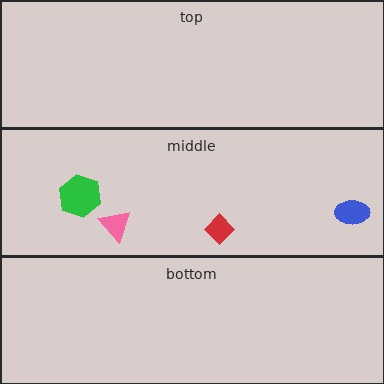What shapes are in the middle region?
The red diamond, the blue ellipse, the pink triangle, the green hexagon.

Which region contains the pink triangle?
The middle region.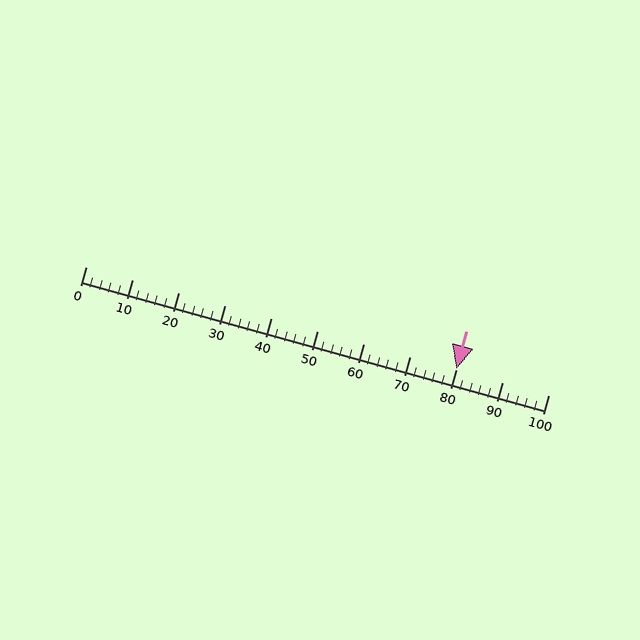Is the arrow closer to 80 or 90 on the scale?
The arrow is closer to 80.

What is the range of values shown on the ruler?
The ruler shows values from 0 to 100.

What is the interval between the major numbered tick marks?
The major tick marks are spaced 10 units apart.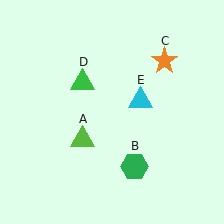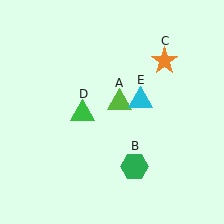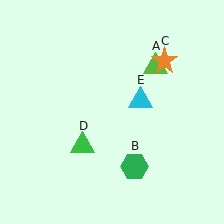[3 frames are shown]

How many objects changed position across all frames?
2 objects changed position: lime triangle (object A), green triangle (object D).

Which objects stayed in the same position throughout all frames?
Green hexagon (object B) and orange star (object C) and cyan triangle (object E) remained stationary.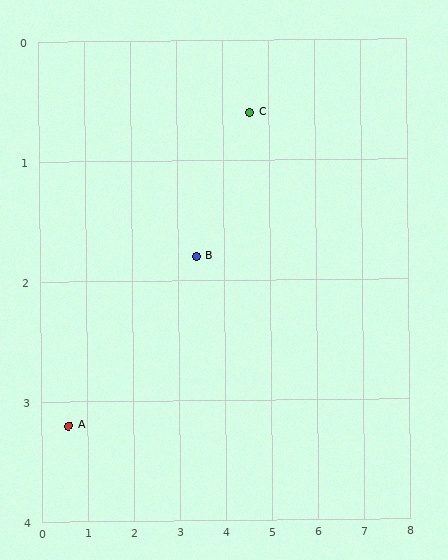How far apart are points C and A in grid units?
Points C and A are about 4.8 grid units apart.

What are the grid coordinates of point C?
Point C is at approximately (4.6, 0.6).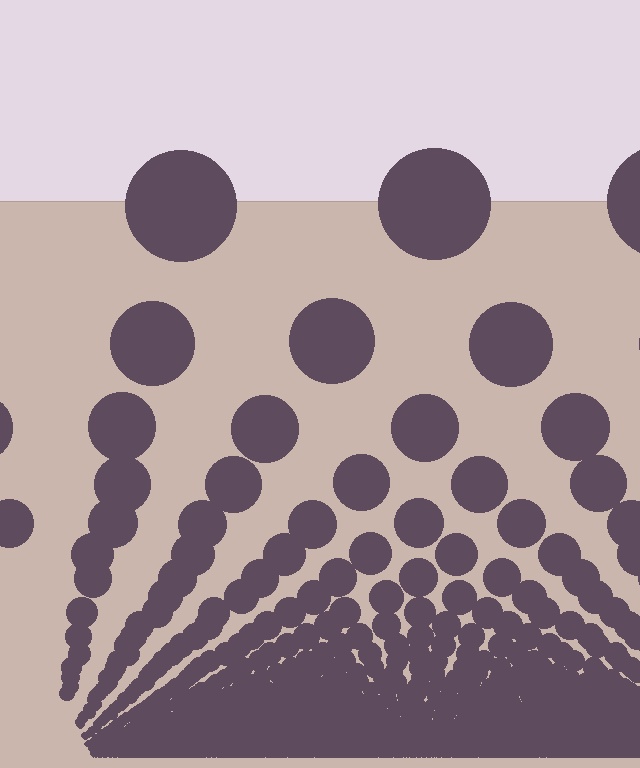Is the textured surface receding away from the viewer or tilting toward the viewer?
The surface appears to tilt toward the viewer. Texture elements get larger and sparser toward the top.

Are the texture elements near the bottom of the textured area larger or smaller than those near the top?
Smaller. The gradient is inverted — elements near the bottom are smaller and denser.